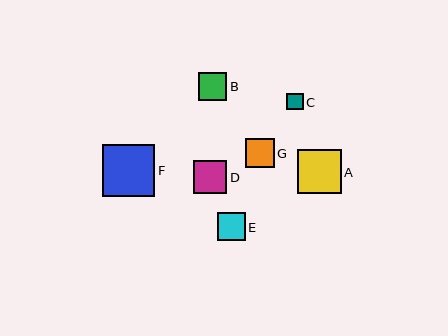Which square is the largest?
Square F is the largest with a size of approximately 52 pixels.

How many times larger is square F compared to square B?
Square F is approximately 1.8 times the size of square B.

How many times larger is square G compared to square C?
Square G is approximately 1.7 times the size of square C.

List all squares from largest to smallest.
From largest to smallest: F, A, D, G, B, E, C.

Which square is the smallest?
Square C is the smallest with a size of approximately 17 pixels.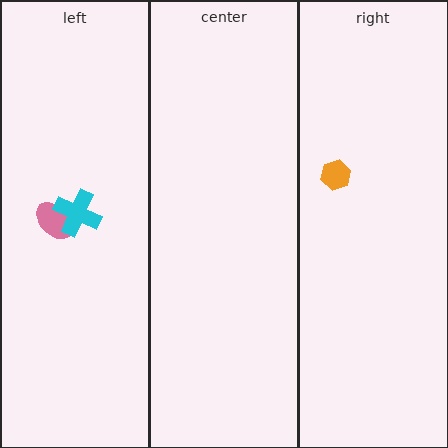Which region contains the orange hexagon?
The right region.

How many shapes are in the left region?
2.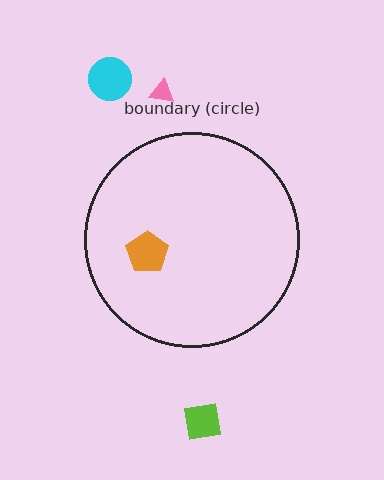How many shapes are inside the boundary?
1 inside, 3 outside.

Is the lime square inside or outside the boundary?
Outside.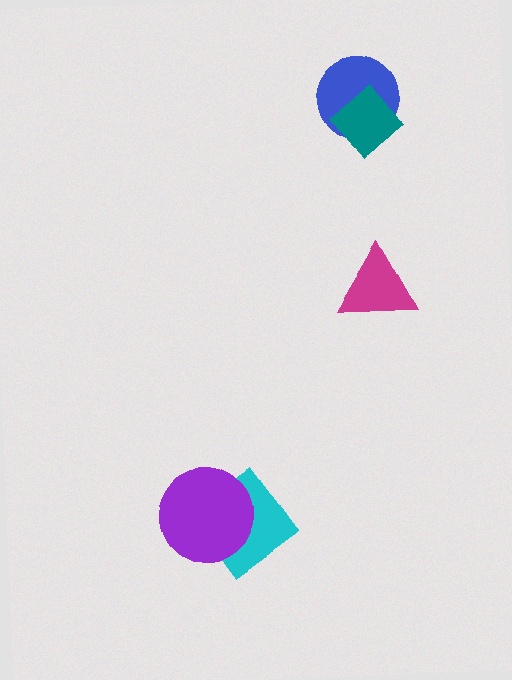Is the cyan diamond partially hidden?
Yes, it is partially covered by another shape.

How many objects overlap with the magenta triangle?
0 objects overlap with the magenta triangle.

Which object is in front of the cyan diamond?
The purple circle is in front of the cyan diamond.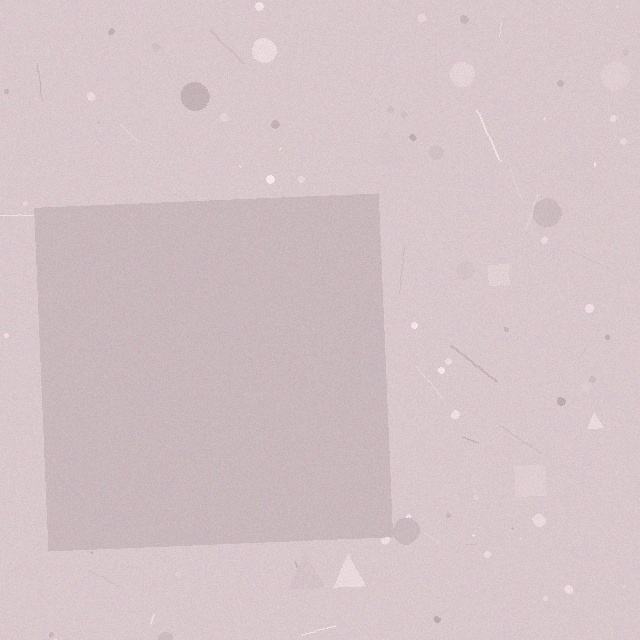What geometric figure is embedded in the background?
A square is embedded in the background.